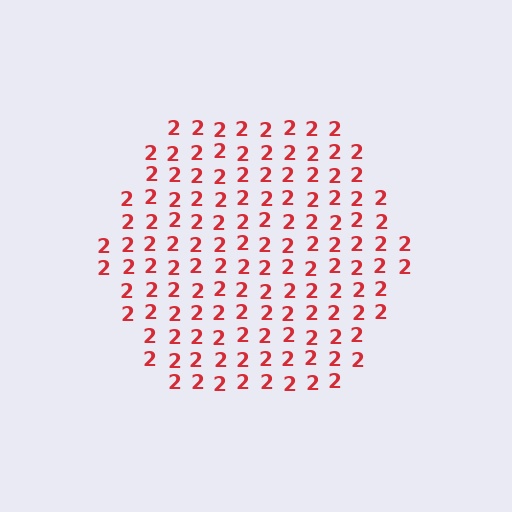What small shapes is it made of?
It is made of small digit 2's.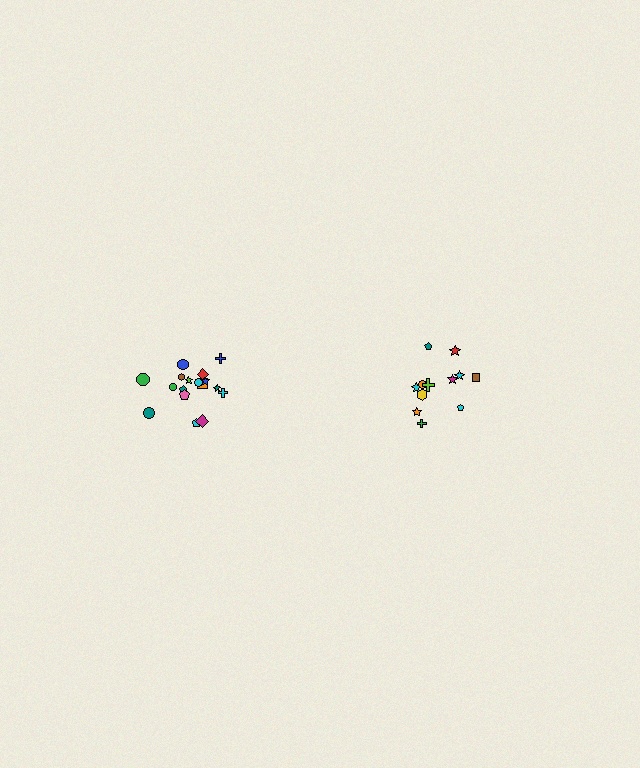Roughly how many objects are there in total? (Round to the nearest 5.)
Roughly 30 objects in total.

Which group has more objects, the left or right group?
The left group.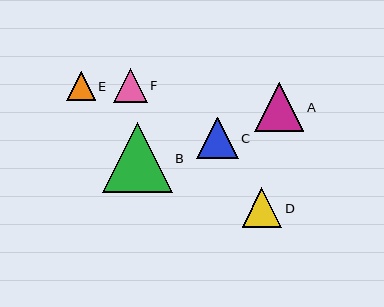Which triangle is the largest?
Triangle B is the largest with a size of approximately 70 pixels.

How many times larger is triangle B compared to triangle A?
Triangle B is approximately 1.4 times the size of triangle A.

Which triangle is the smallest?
Triangle E is the smallest with a size of approximately 29 pixels.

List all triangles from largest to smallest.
From largest to smallest: B, A, C, D, F, E.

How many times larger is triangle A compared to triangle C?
Triangle A is approximately 1.2 times the size of triangle C.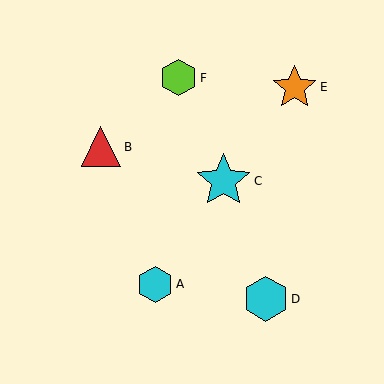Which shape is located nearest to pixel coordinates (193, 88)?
The lime hexagon (labeled F) at (179, 78) is nearest to that location.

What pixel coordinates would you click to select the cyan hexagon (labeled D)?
Click at (266, 299) to select the cyan hexagon D.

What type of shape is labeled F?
Shape F is a lime hexagon.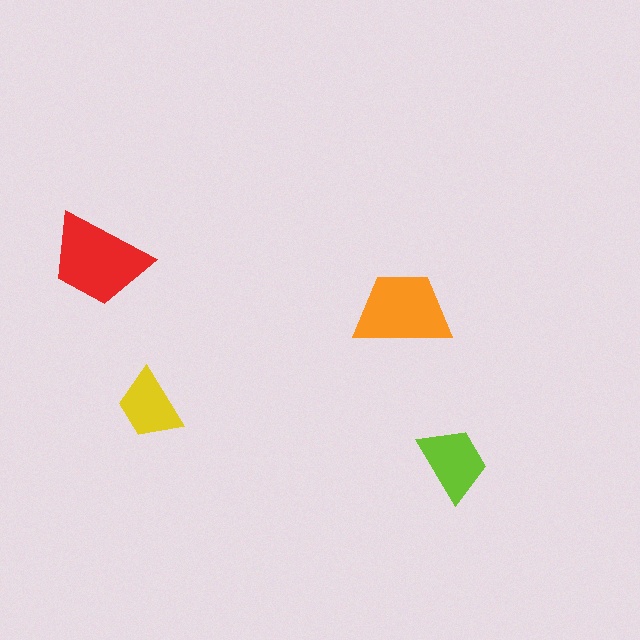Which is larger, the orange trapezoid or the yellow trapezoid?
The orange one.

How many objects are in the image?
There are 4 objects in the image.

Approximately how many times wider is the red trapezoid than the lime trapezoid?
About 1.5 times wider.